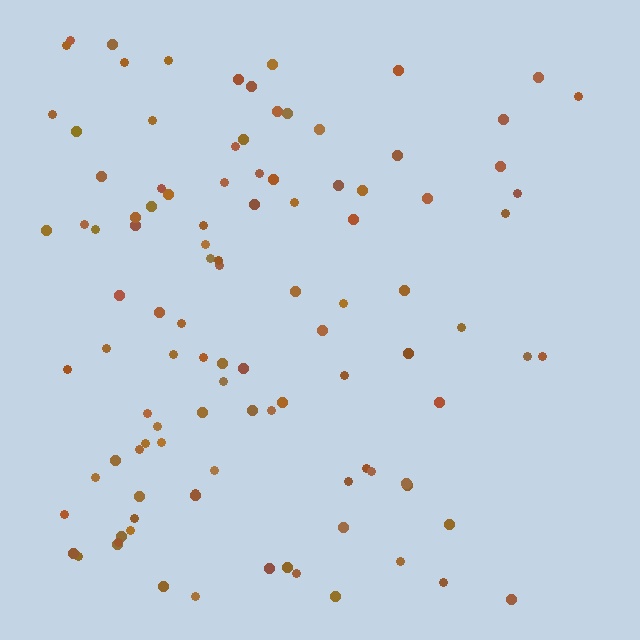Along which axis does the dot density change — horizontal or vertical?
Horizontal.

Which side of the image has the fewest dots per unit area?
The right.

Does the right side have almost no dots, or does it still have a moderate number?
Still a moderate number, just noticeably fewer than the left.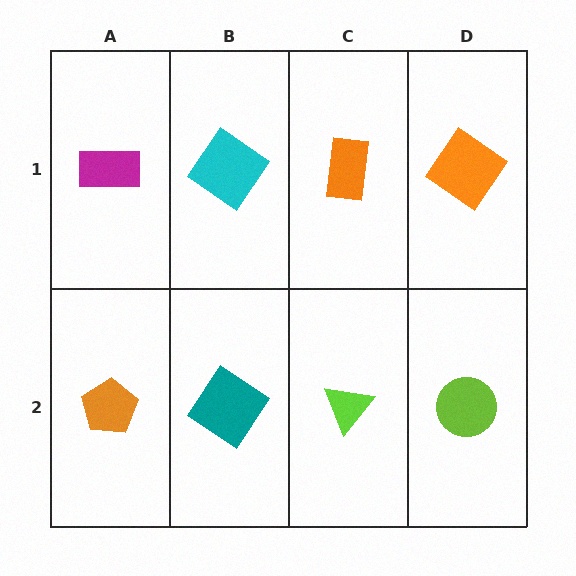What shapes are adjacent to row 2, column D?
An orange diamond (row 1, column D), a lime triangle (row 2, column C).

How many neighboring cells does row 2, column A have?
2.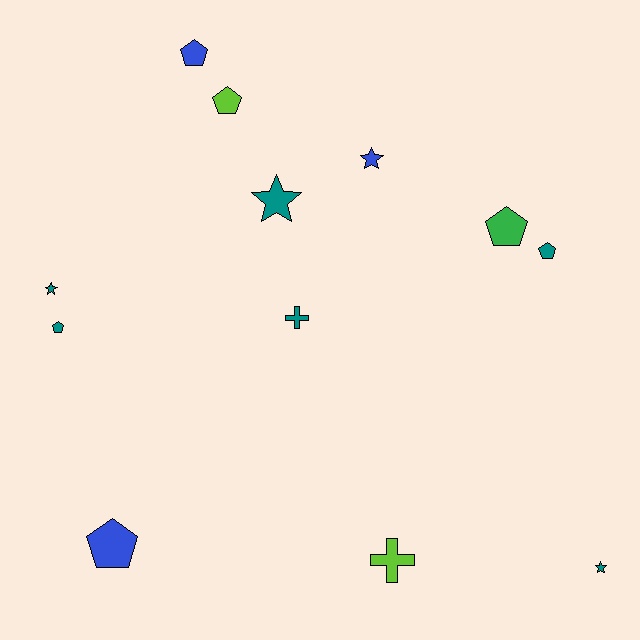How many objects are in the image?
There are 12 objects.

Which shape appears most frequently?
Pentagon, with 6 objects.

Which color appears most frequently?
Teal, with 6 objects.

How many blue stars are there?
There is 1 blue star.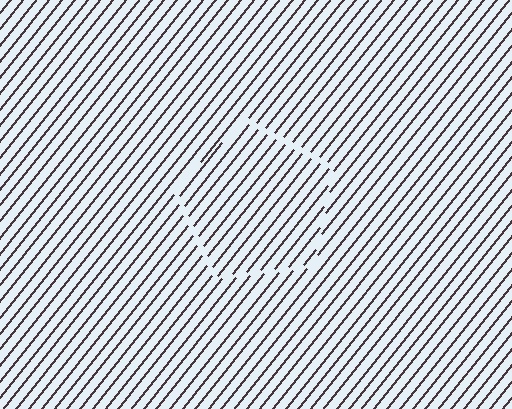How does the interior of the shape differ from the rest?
The interior of the shape contains the same grating, shifted by half a period — the contour is defined by the phase discontinuity where line-ends from the inner and outer gratings abut.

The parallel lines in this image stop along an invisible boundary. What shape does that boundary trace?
An illusory pentagon. The interior of the shape contains the same grating, shifted by half a period — the contour is defined by the phase discontinuity where line-ends from the inner and outer gratings abut.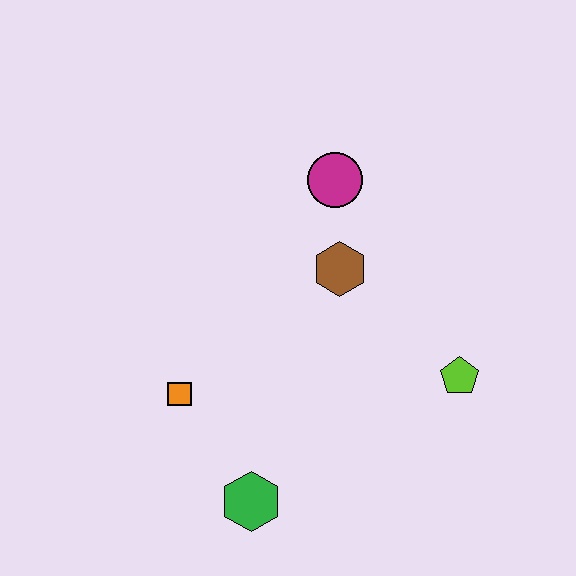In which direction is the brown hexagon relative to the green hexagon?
The brown hexagon is above the green hexagon.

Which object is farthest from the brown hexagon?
The green hexagon is farthest from the brown hexagon.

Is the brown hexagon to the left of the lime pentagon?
Yes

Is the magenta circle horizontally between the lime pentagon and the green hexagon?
Yes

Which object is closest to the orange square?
The green hexagon is closest to the orange square.